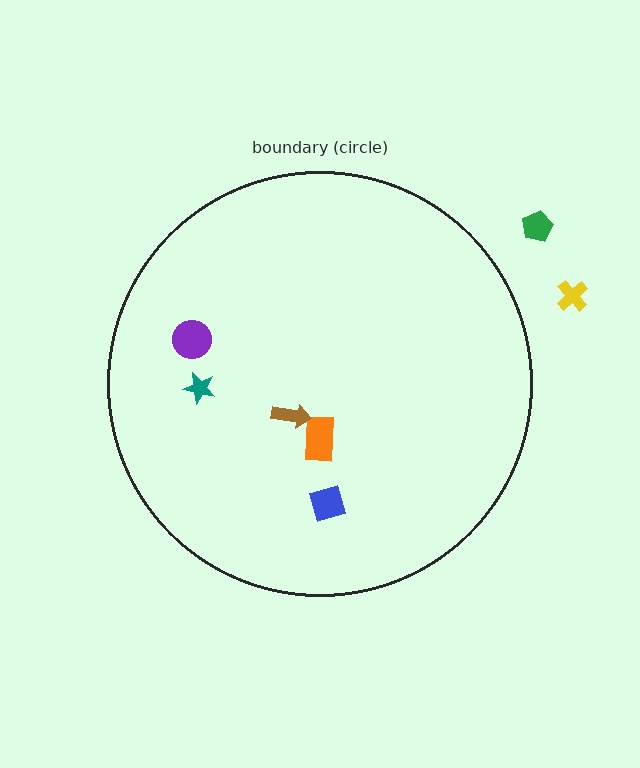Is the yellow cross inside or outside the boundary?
Outside.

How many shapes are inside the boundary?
5 inside, 2 outside.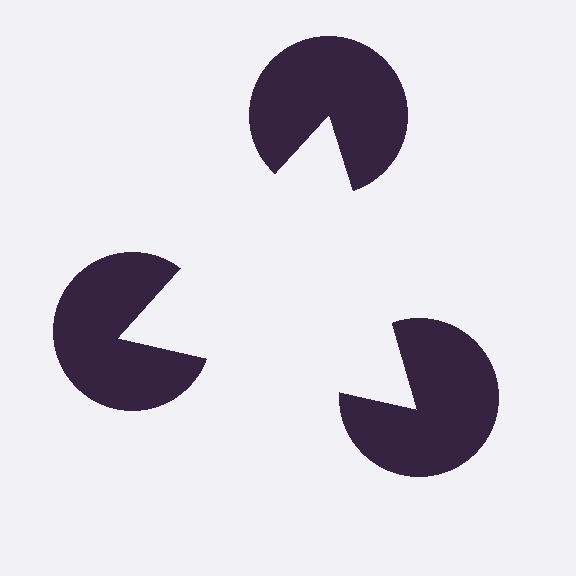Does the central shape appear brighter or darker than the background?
It typically appears slightly brighter than the background, even though no actual brightness change is drawn.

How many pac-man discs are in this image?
There are 3 — one at each vertex of the illusory triangle.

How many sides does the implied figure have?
3 sides.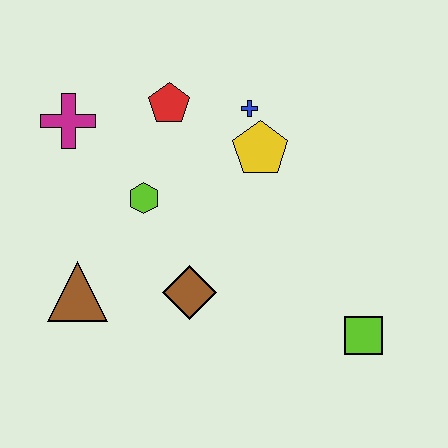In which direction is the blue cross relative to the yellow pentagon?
The blue cross is above the yellow pentagon.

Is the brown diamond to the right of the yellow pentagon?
No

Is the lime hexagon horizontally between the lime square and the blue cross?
No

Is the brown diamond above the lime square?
Yes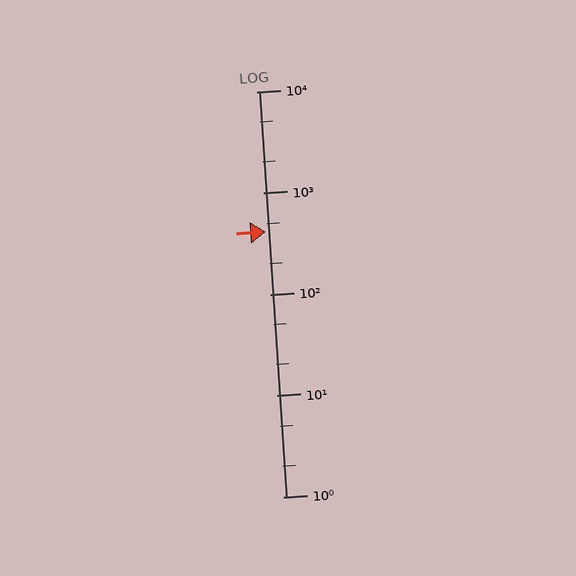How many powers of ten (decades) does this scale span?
The scale spans 4 decades, from 1 to 10000.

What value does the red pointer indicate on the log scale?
The pointer indicates approximately 410.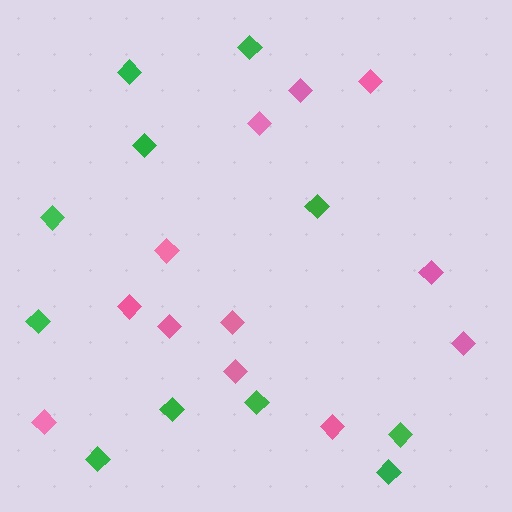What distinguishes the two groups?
There are 2 groups: one group of green diamonds (11) and one group of pink diamonds (12).